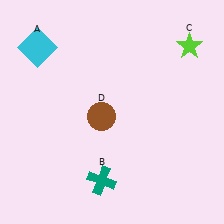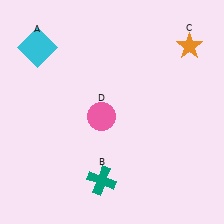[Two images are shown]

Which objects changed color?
C changed from lime to orange. D changed from brown to pink.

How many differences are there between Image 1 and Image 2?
There are 2 differences between the two images.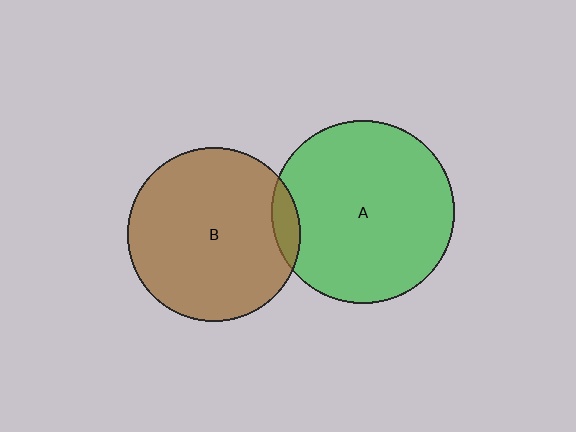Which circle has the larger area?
Circle A (green).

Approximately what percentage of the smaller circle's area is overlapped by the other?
Approximately 10%.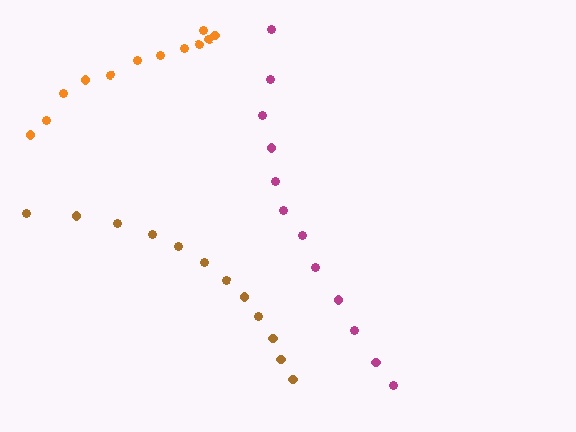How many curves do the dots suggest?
There are 3 distinct paths.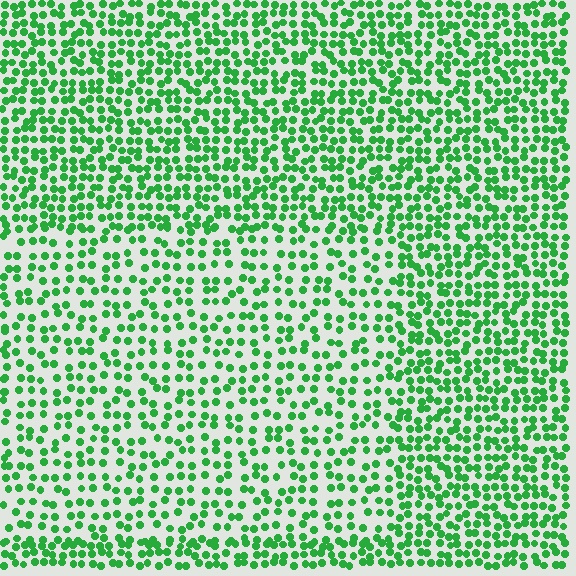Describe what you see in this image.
The image contains small green elements arranged at two different densities. A rectangle-shaped region is visible where the elements are less densely packed than the surrounding area.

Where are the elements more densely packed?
The elements are more densely packed outside the rectangle boundary.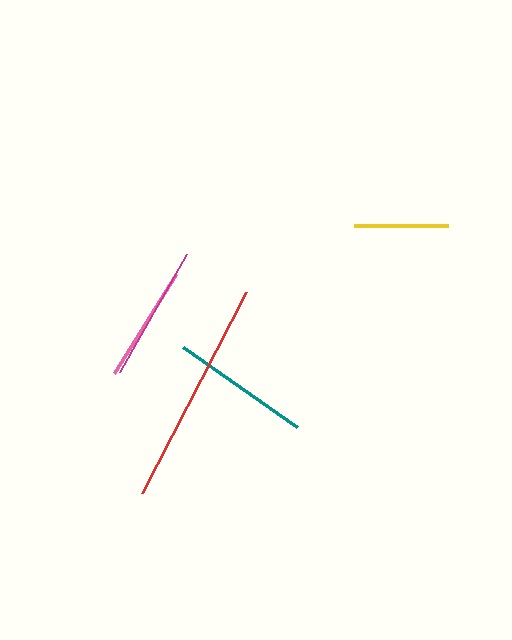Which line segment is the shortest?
The yellow line is the shortest at approximately 93 pixels.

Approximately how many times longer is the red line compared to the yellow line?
The red line is approximately 2.4 times the length of the yellow line.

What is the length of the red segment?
The red segment is approximately 226 pixels long.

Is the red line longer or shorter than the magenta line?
The red line is longer than the magenta line.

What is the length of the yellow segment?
The yellow segment is approximately 93 pixels long.